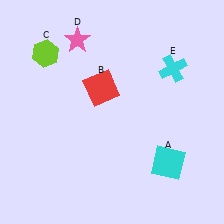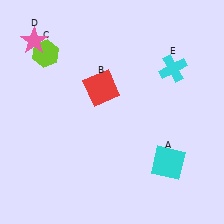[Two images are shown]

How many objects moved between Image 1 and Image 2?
1 object moved between the two images.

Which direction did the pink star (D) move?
The pink star (D) moved left.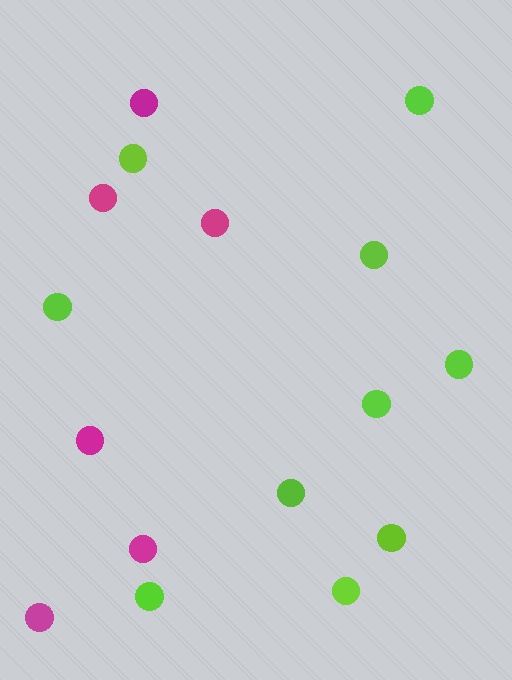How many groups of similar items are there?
There are 2 groups: one group of lime circles (10) and one group of magenta circles (6).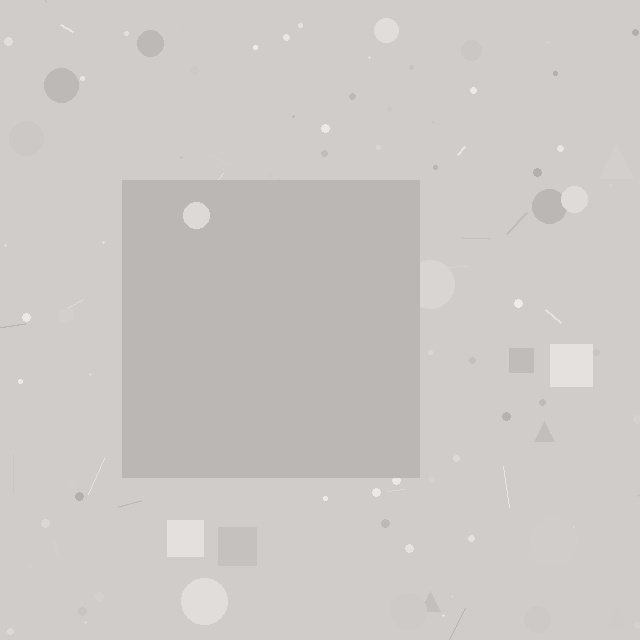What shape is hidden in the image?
A square is hidden in the image.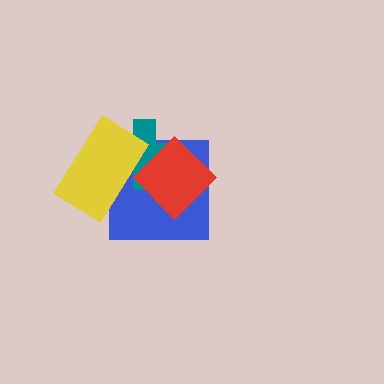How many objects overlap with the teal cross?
3 objects overlap with the teal cross.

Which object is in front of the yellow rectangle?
The red diamond is in front of the yellow rectangle.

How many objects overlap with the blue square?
3 objects overlap with the blue square.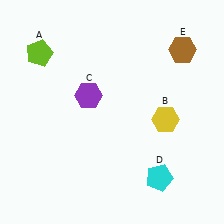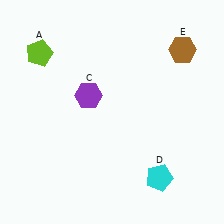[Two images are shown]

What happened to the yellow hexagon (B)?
The yellow hexagon (B) was removed in Image 2. It was in the bottom-right area of Image 1.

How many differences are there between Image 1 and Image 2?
There is 1 difference between the two images.